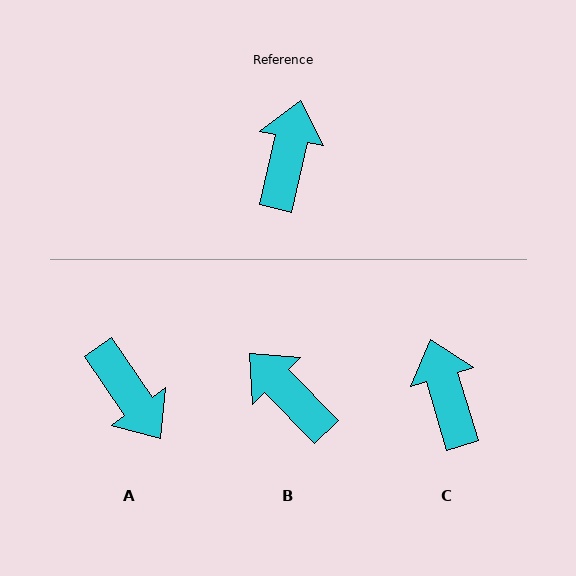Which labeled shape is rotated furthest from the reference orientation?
A, about 133 degrees away.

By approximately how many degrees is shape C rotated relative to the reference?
Approximately 29 degrees counter-clockwise.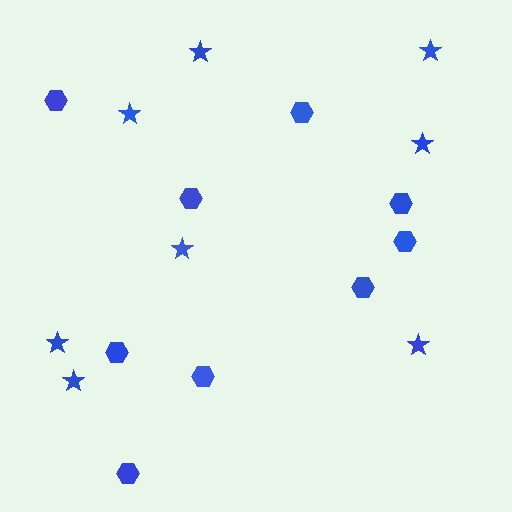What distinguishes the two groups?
There are 2 groups: one group of hexagons (9) and one group of stars (8).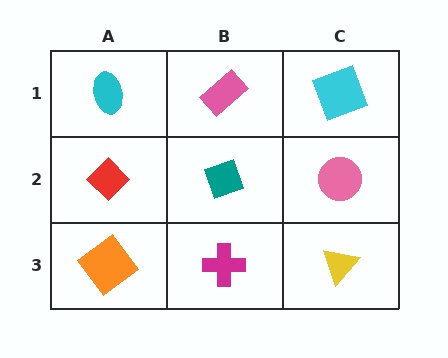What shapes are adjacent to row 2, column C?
A cyan square (row 1, column C), a yellow triangle (row 3, column C), a teal diamond (row 2, column B).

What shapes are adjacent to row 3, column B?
A teal diamond (row 2, column B), an orange diamond (row 3, column A), a yellow triangle (row 3, column C).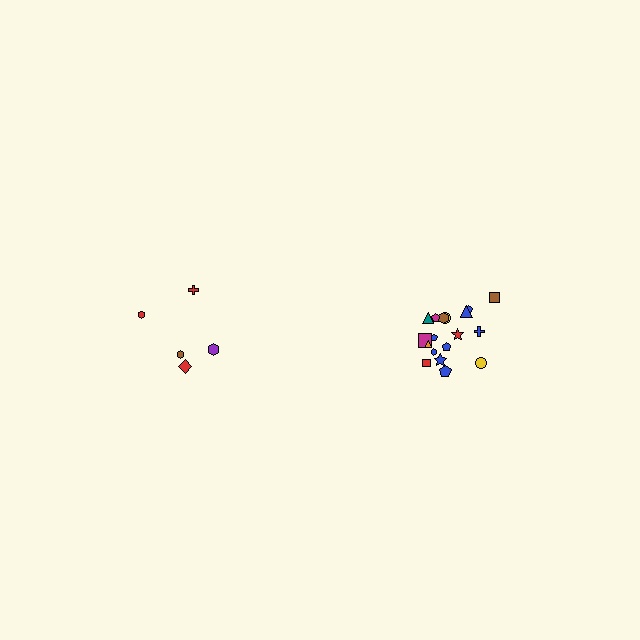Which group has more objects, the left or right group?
The right group.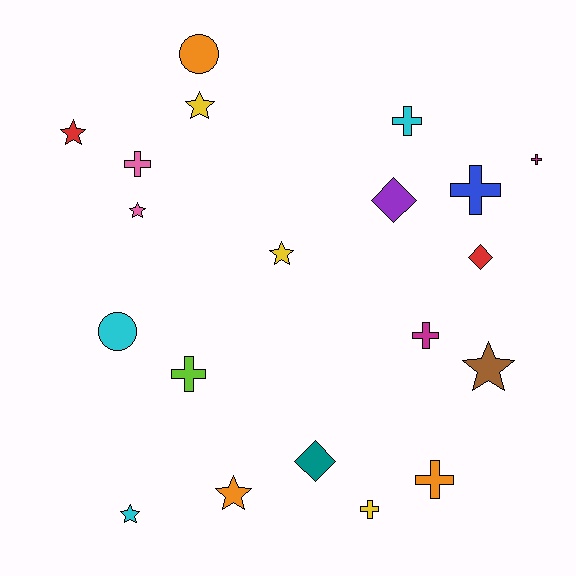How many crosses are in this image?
There are 8 crosses.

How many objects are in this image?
There are 20 objects.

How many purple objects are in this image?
There is 1 purple object.